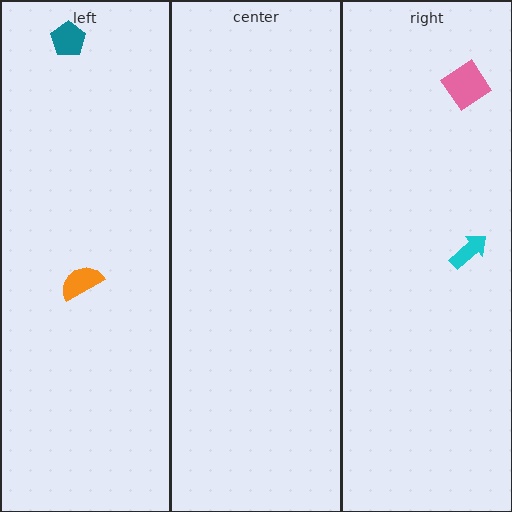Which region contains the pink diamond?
The right region.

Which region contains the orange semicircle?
The left region.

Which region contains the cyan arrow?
The right region.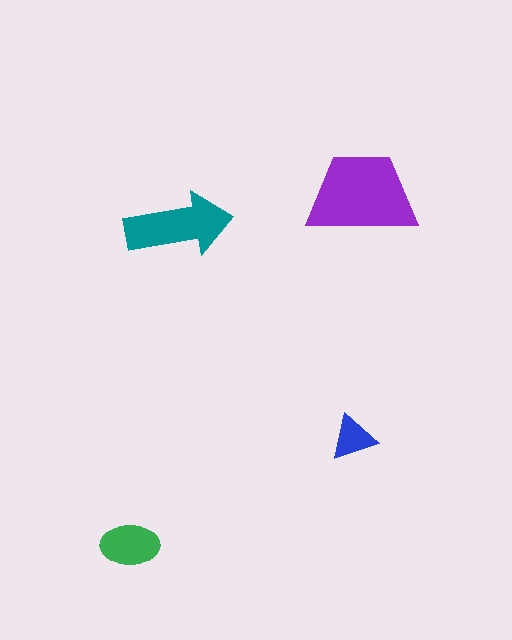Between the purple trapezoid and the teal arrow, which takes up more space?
The purple trapezoid.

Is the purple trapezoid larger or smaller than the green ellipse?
Larger.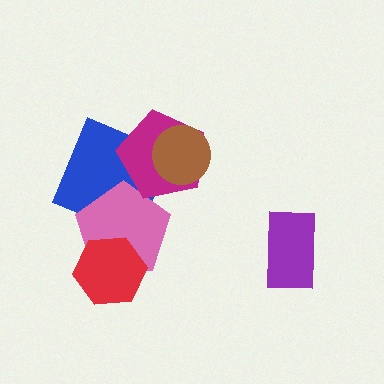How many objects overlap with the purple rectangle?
0 objects overlap with the purple rectangle.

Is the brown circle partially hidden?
No, no other shape covers it.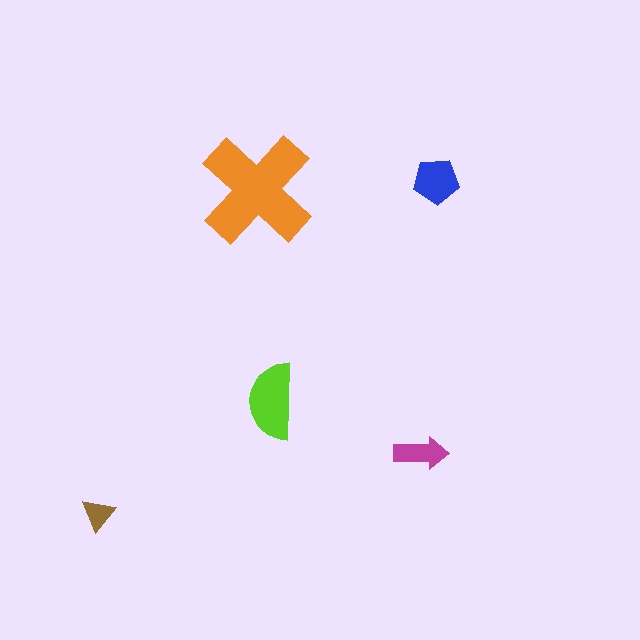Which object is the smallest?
The brown triangle.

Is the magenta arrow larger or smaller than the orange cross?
Smaller.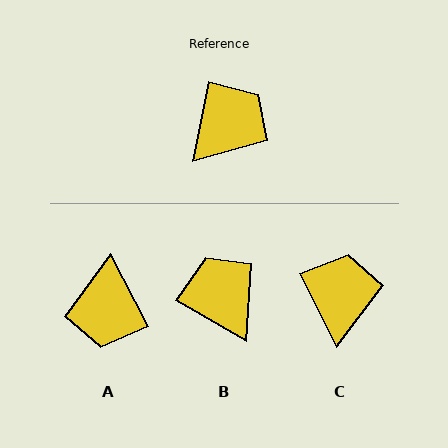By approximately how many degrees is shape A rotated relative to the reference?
Approximately 141 degrees clockwise.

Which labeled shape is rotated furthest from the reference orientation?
A, about 141 degrees away.